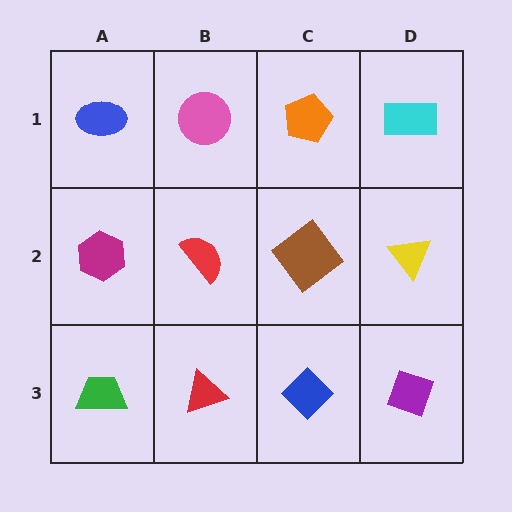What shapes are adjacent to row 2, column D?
A cyan rectangle (row 1, column D), a purple diamond (row 3, column D), a brown diamond (row 2, column C).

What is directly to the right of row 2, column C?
A yellow triangle.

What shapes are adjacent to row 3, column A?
A magenta hexagon (row 2, column A), a red triangle (row 3, column B).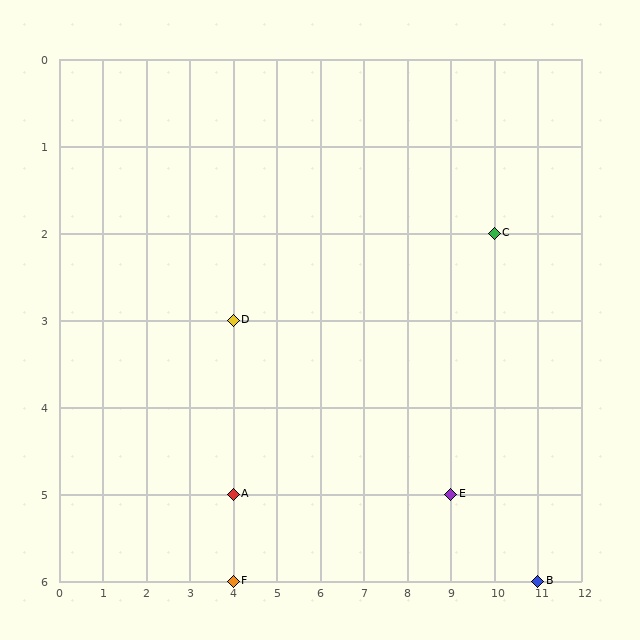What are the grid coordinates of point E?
Point E is at grid coordinates (9, 5).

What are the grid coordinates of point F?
Point F is at grid coordinates (4, 6).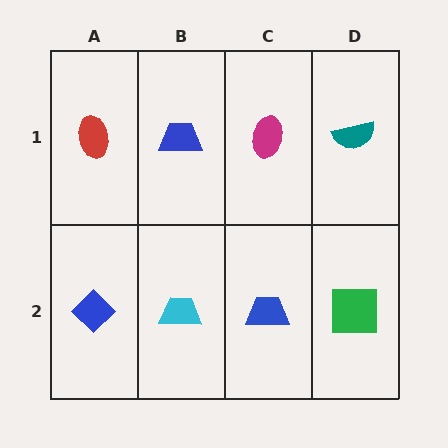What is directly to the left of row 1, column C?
A blue trapezoid.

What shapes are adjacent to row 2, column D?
A teal semicircle (row 1, column D), a blue trapezoid (row 2, column C).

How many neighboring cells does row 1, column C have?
3.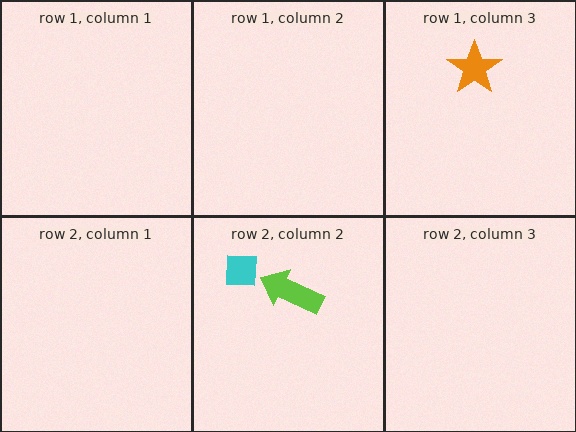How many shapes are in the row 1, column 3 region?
1.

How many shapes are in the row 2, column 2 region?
2.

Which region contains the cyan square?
The row 2, column 2 region.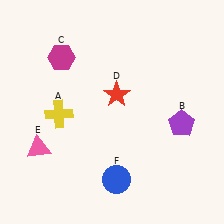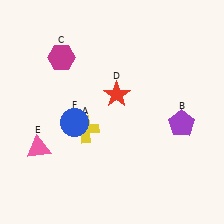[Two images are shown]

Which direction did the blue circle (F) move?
The blue circle (F) moved up.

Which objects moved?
The objects that moved are: the yellow cross (A), the blue circle (F).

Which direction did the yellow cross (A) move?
The yellow cross (A) moved right.